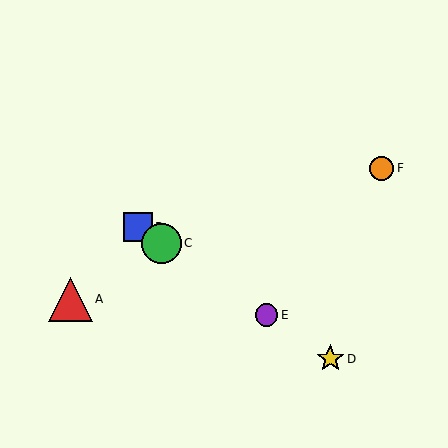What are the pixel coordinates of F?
Object F is at (382, 168).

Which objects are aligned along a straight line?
Objects B, C, D, E are aligned along a straight line.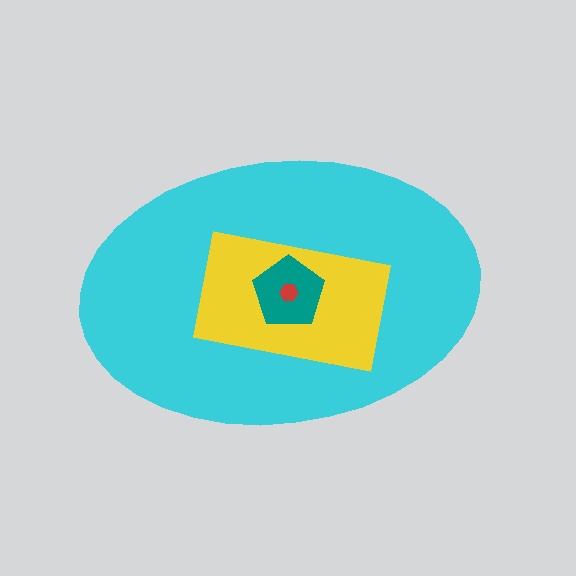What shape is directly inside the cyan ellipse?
The yellow rectangle.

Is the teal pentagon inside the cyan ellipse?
Yes.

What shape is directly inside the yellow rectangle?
The teal pentagon.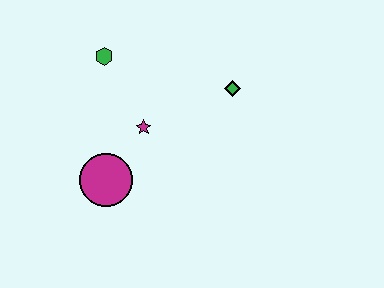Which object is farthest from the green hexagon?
The green diamond is farthest from the green hexagon.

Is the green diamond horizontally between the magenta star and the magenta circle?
No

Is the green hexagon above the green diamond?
Yes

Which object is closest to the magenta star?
The magenta circle is closest to the magenta star.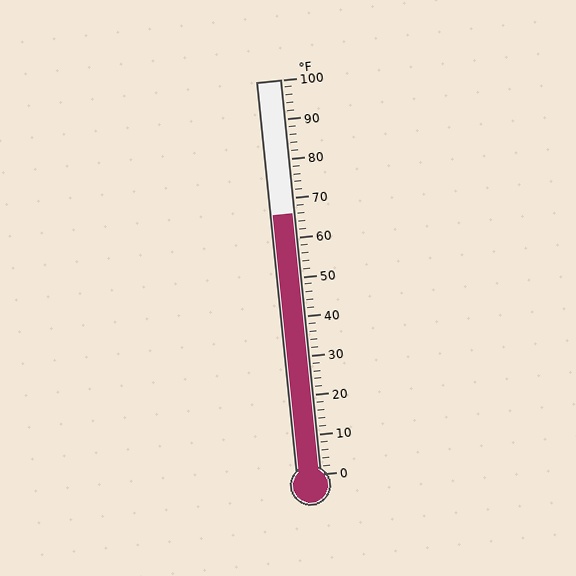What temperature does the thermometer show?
The thermometer shows approximately 66°F.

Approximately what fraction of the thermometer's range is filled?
The thermometer is filled to approximately 65% of its range.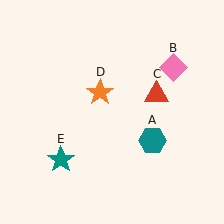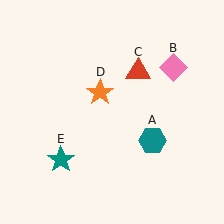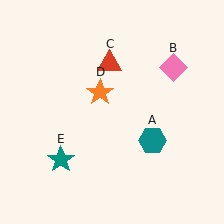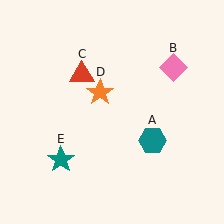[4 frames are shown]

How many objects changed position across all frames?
1 object changed position: red triangle (object C).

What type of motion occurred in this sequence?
The red triangle (object C) rotated counterclockwise around the center of the scene.